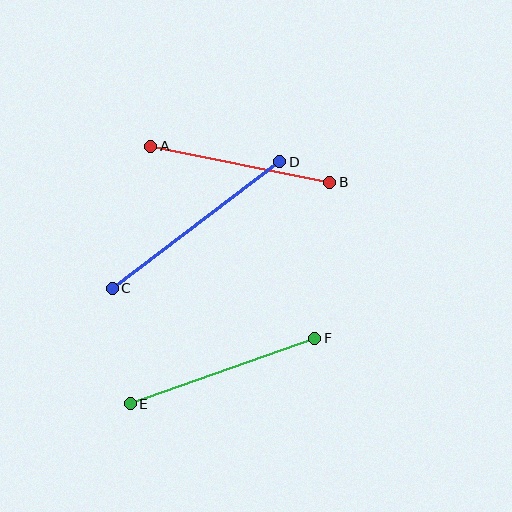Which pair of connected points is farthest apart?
Points C and D are farthest apart.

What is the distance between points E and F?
The distance is approximately 196 pixels.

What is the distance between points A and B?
The distance is approximately 182 pixels.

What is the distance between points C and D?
The distance is approximately 210 pixels.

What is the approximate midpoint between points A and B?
The midpoint is at approximately (240, 164) pixels.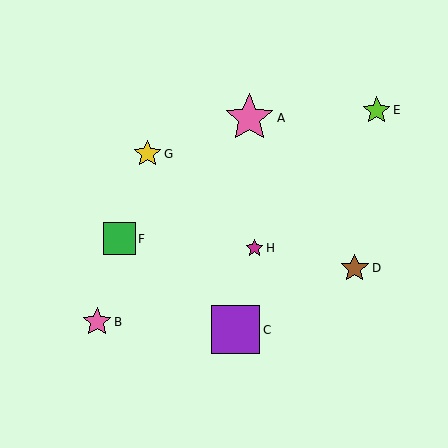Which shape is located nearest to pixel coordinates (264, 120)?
The pink star (labeled A) at (249, 118) is nearest to that location.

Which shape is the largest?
The pink star (labeled A) is the largest.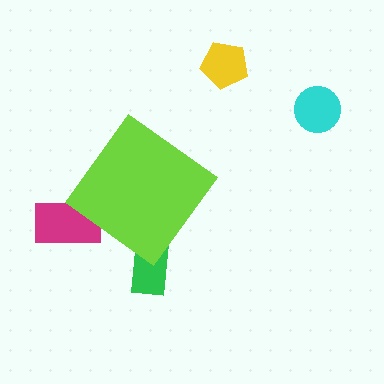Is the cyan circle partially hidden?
No, the cyan circle is fully visible.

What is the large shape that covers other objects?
A lime diamond.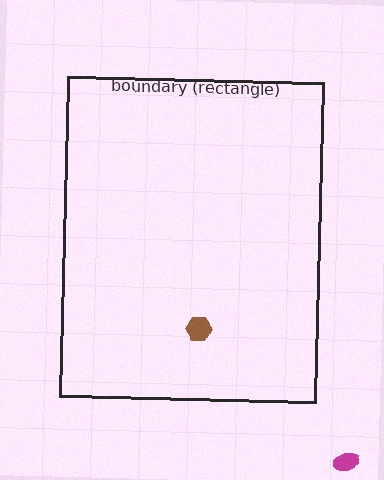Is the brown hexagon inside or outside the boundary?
Inside.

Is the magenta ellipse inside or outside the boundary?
Outside.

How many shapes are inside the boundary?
1 inside, 1 outside.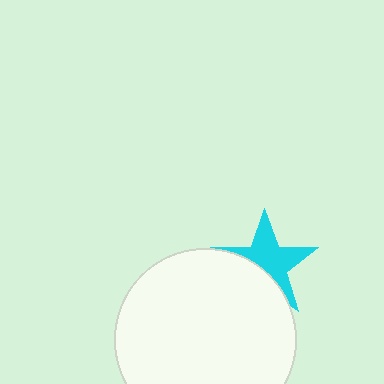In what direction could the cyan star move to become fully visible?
The cyan star could move up. That would shift it out from behind the white circle entirely.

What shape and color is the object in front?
The object in front is a white circle.